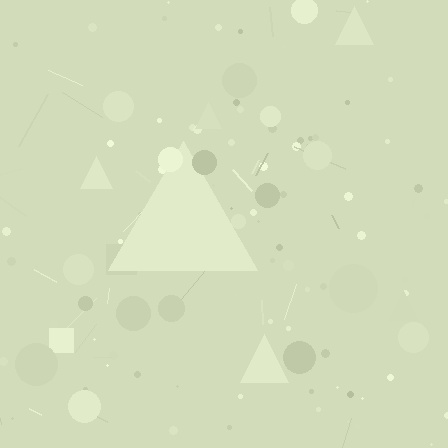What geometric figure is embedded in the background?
A triangle is embedded in the background.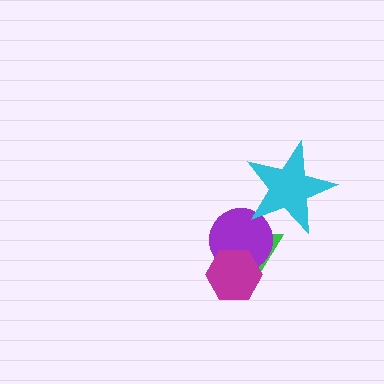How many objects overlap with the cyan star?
2 objects overlap with the cyan star.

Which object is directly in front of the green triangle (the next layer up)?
The purple circle is directly in front of the green triangle.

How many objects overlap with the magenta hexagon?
2 objects overlap with the magenta hexagon.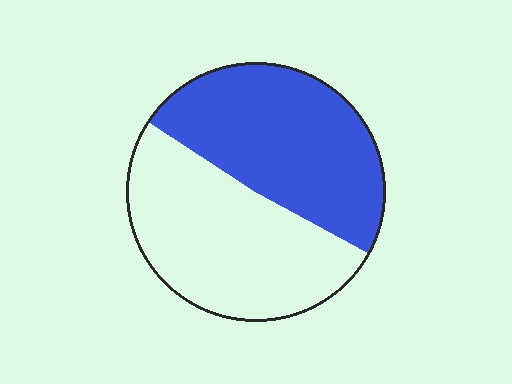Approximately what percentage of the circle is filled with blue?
Approximately 50%.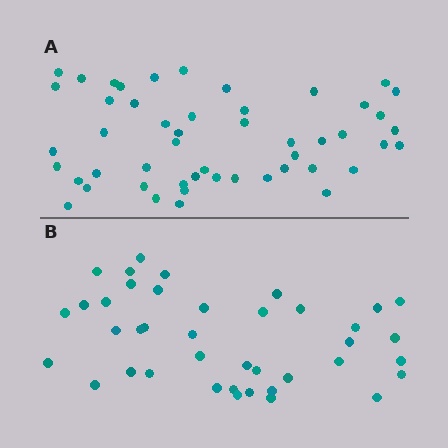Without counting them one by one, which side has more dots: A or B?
Region A (the top region) has more dots.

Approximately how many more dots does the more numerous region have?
Region A has roughly 10 or so more dots than region B.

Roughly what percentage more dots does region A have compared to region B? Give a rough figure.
About 25% more.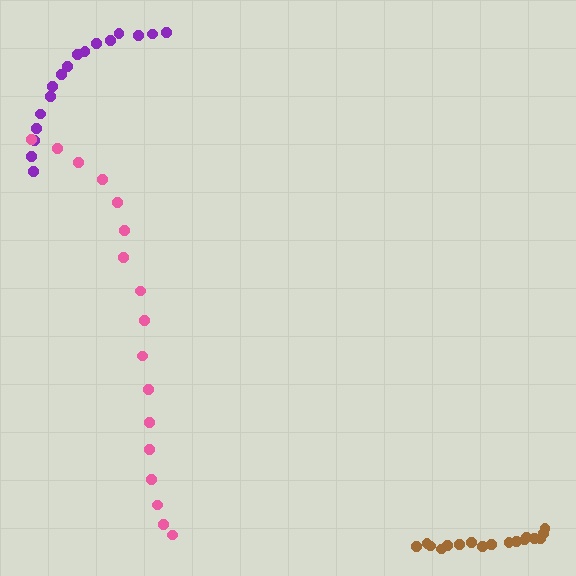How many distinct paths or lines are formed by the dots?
There are 3 distinct paths.